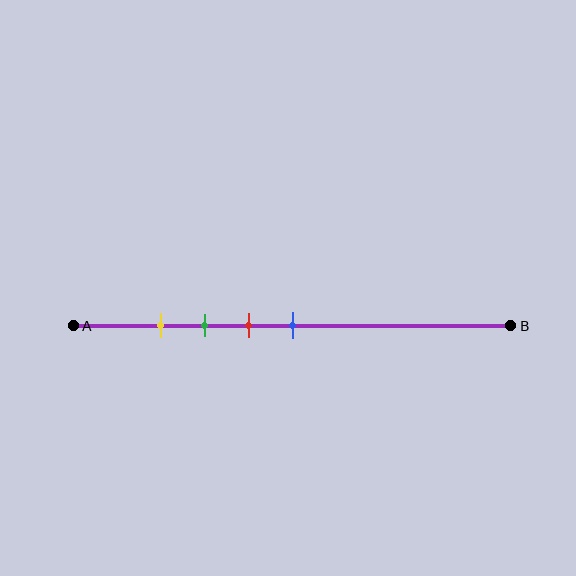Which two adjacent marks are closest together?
The yellow and green marks are the closest adjacent pair.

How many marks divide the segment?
There are 4 marks dividing the segment.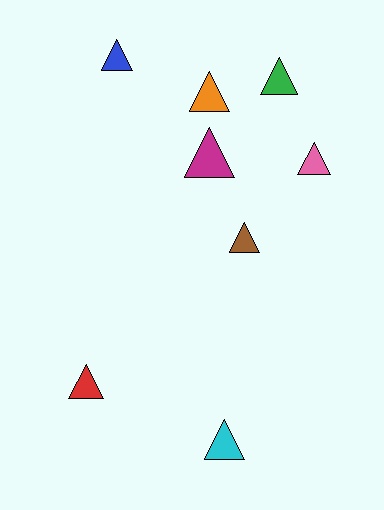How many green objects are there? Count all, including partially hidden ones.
There is 1 green object.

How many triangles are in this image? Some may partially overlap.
There are 8 triangles.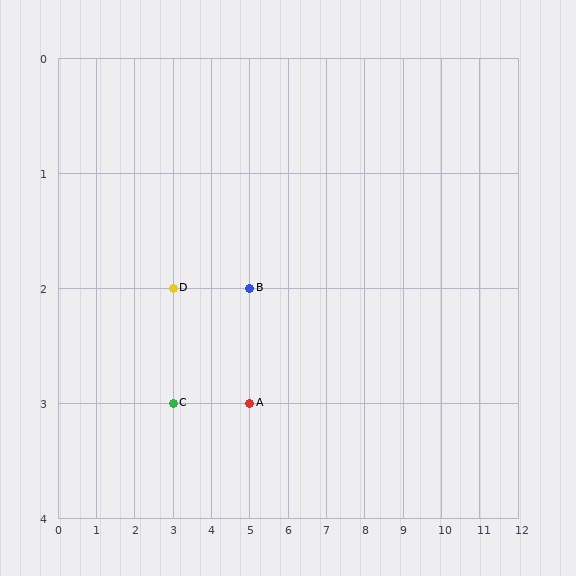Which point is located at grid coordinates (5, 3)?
Point A is at (5, 3).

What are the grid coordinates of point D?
Point D is at grid coordinates (3, 2).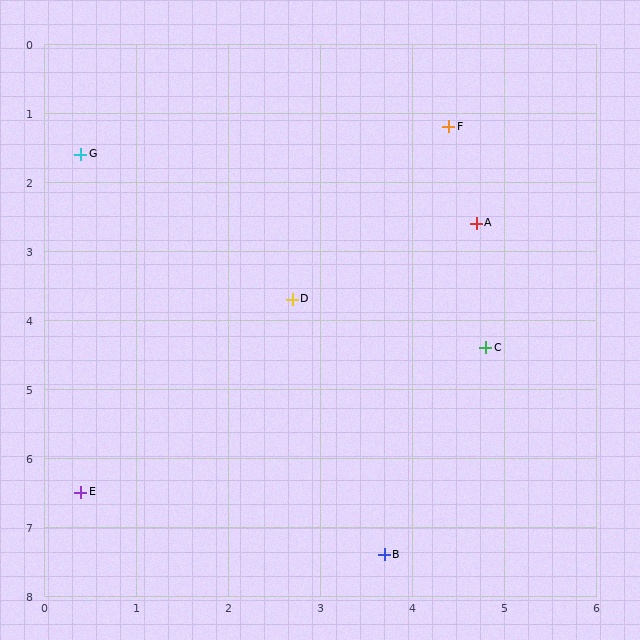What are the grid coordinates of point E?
Point E is at approximately (0.4, 6.5).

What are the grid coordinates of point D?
Point D is at approximately (2.7, 3.7).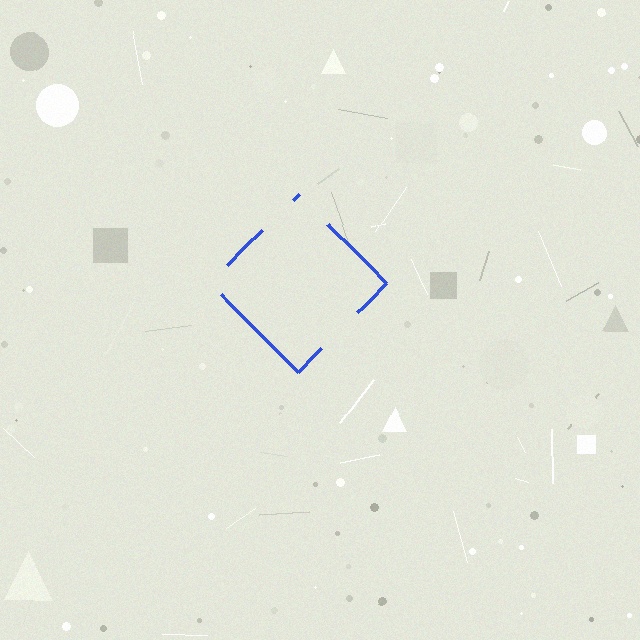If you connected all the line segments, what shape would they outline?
They would outline a diamond.